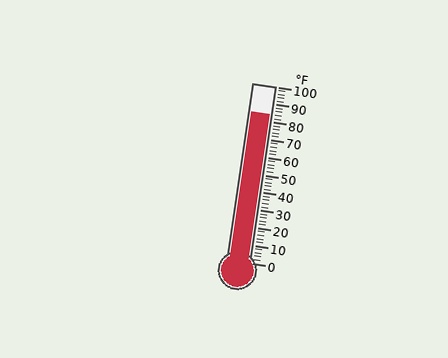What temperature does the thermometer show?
The thermometer shows approximately 84°F.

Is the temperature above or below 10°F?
The temperature is above 10°F.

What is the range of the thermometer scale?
The thermometer scale ranges from 0°F to 100°F.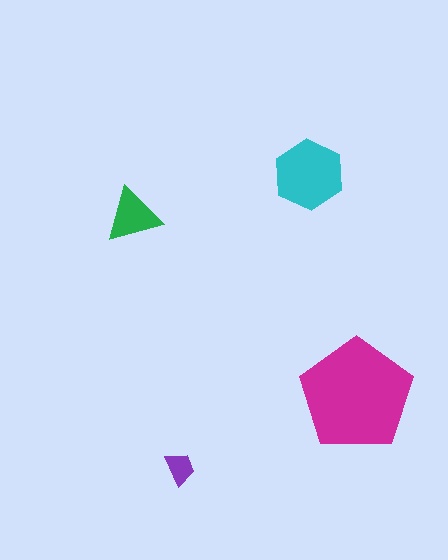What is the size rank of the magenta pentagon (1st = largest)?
1st.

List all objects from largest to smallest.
The magenta pentagon, the cyan hexagon, the green triangle, the purple trapezoid.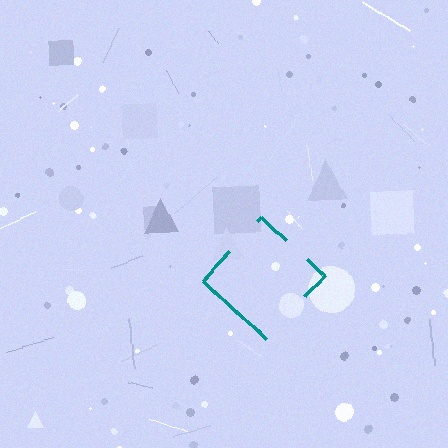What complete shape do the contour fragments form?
The contour fragments form a diamond.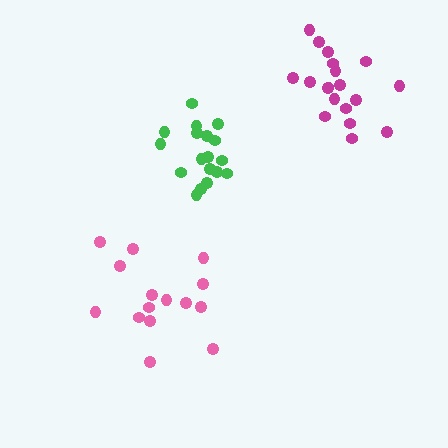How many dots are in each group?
Group 1: 18 dots, Group 2: 15 dots, Group 3: 19 dots (52 total).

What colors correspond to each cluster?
The clusters are colored: green, pink, magenta.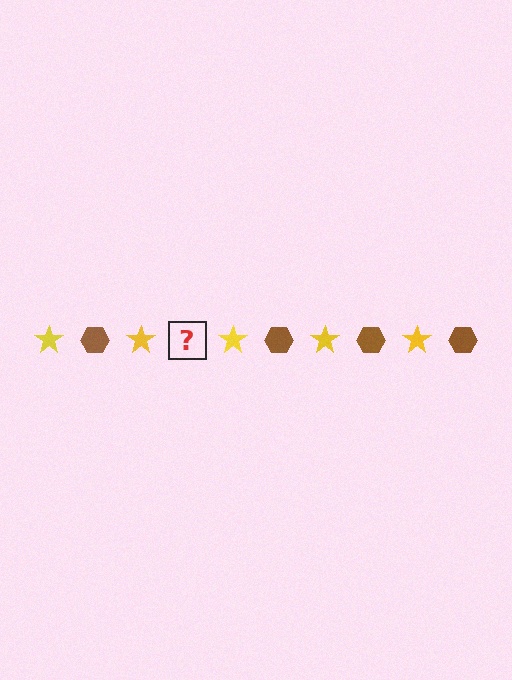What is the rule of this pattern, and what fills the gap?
The rule is that the pattern alternates between yellow star and brown hexagon. The gap should be filled with a brown hexagon.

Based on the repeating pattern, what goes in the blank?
The blank should be a brown hexagon.